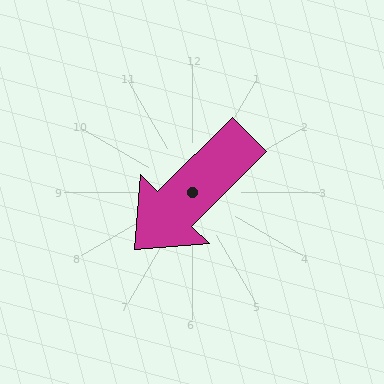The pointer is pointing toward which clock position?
Roughly 8 o'clock.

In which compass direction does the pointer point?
Southwest.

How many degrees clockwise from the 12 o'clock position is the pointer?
Approximately 225 degrees.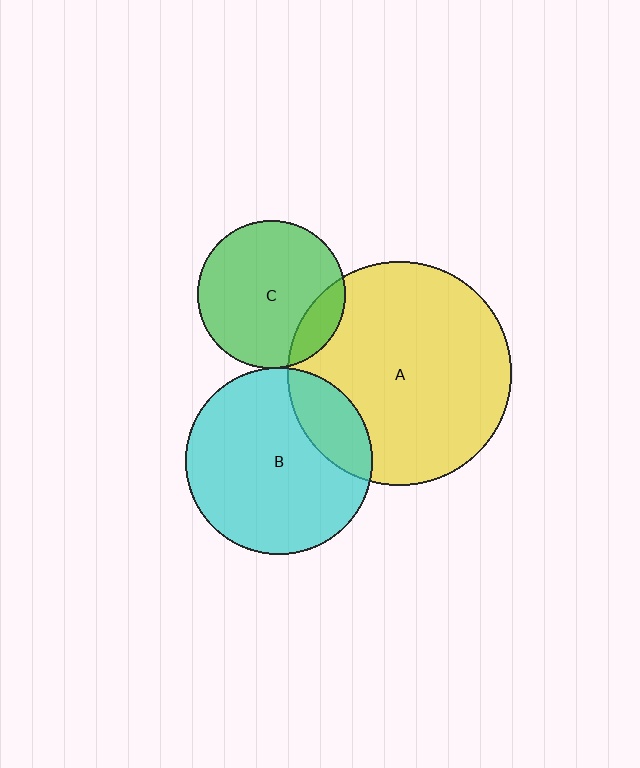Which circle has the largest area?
Circle A (yellow).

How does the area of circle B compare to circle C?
Approximately 1.6 times.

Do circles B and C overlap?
Yes.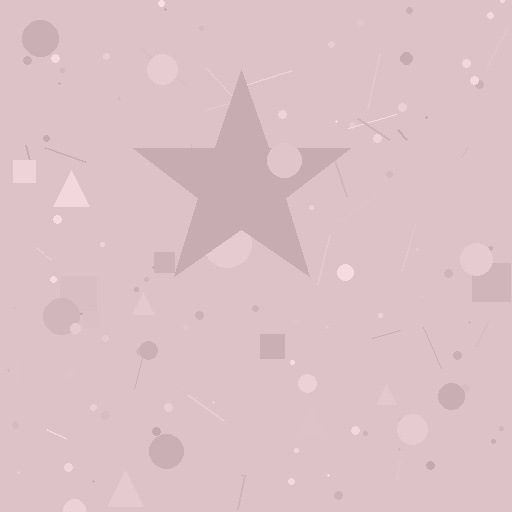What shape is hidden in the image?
A star is hidden in the image.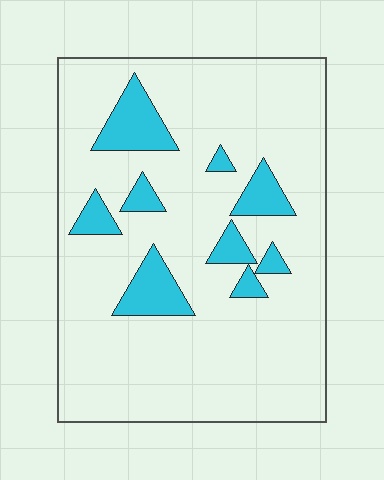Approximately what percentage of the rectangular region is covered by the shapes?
Approximately 15%.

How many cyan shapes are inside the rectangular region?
9.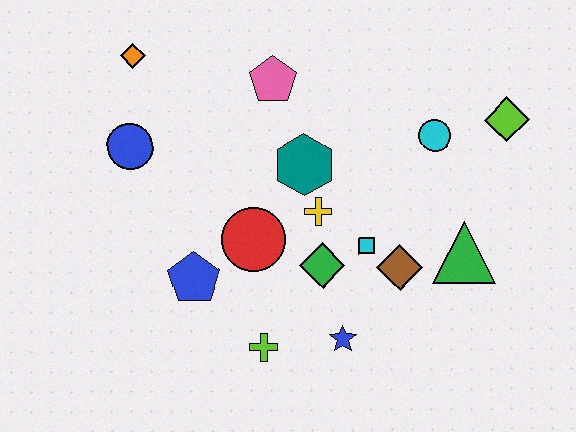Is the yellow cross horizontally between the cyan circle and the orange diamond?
Yes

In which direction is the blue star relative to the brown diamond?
The blue star is below the brown diamond.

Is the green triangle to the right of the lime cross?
Yes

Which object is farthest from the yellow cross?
The orange diamond is farthest from the yellow cross.